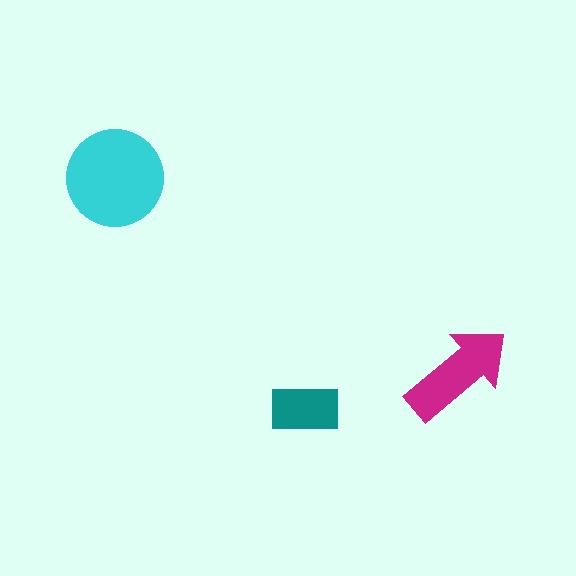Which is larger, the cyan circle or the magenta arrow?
The cyan circle.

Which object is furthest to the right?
The magenta arrow is rightmost.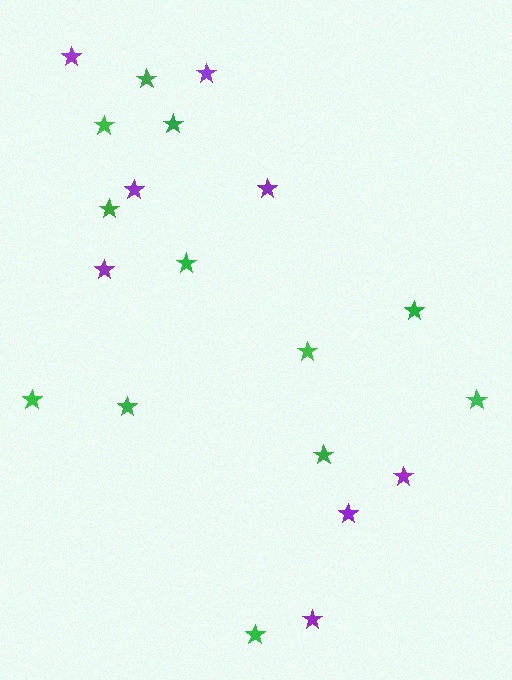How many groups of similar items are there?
There are 2 groups: one group of green stars (12) and one group of purple stars (8).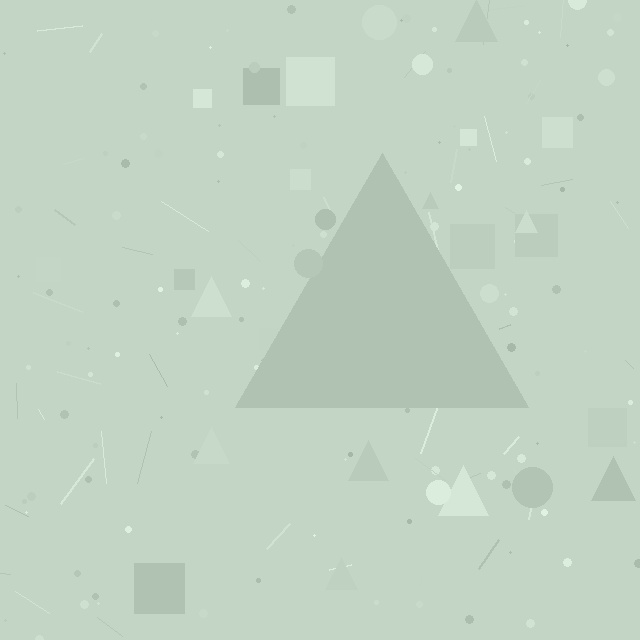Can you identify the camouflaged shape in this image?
The camouflaged shape is a triangle.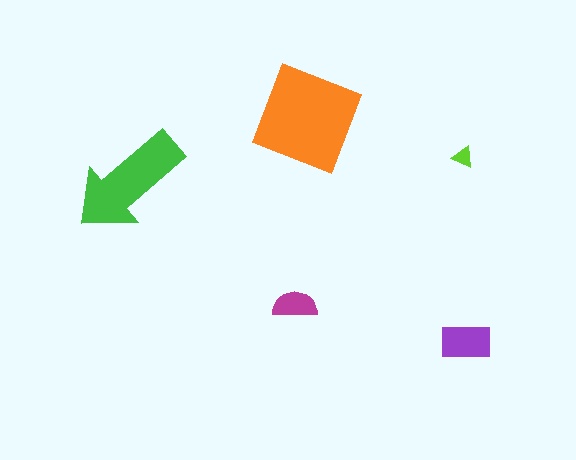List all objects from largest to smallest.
The orange diamond, the green arrow, the purple rectangle, the magenta semicircle, the lime triangle.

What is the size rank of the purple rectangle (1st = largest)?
3rd.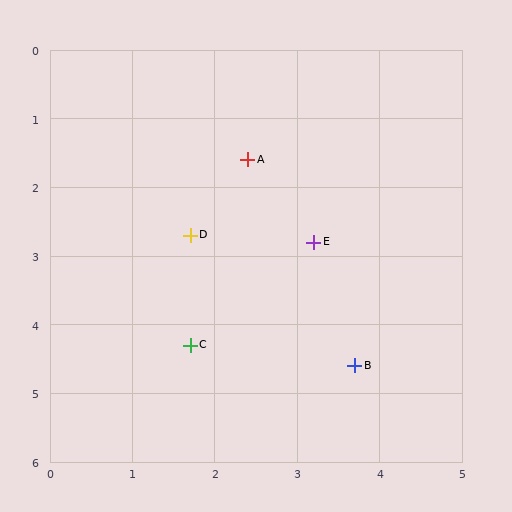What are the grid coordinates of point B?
Point B is at approximately (3.7, 4.6).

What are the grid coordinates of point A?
Point A is at approximately (2.4, 1.6).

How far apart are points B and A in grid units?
Points B and A are about 3.3 grid units apart.